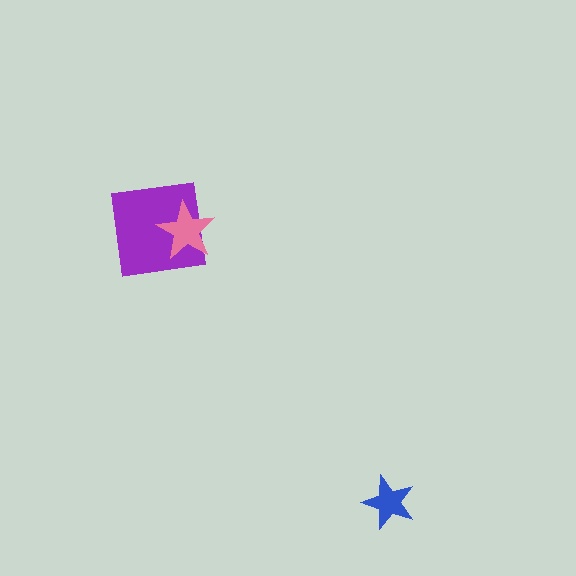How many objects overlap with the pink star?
1 object overlaps with the pink star.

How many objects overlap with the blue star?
0 objects overlap with the blue star.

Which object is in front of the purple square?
The pink star is in front of the purple square.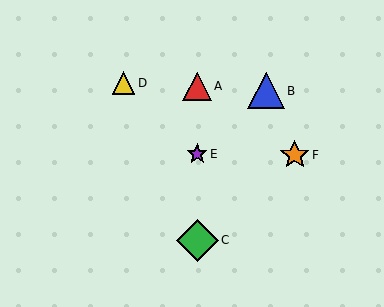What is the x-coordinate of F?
Object F is at x≈295.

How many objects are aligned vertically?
3 objects (A, C, E) are aligned vertically.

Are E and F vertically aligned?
No, E is at x≈197 and F is at x≈295.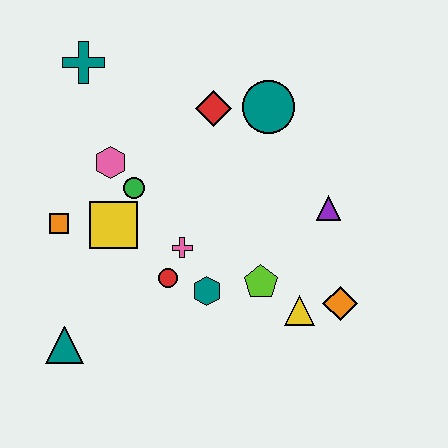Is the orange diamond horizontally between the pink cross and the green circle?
No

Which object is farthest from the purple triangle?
The teal triangle is farthest from the purple triangle.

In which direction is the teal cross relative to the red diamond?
The teal cross is to the left of the red diamond.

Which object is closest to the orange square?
The yellow square is closest to the orange square.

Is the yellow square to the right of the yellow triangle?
No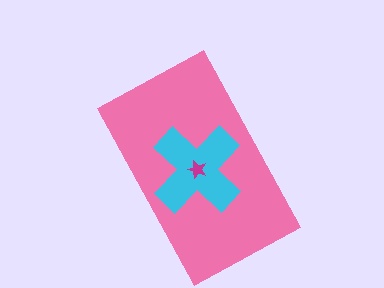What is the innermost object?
The magenta star.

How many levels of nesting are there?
3.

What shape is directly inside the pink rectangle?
The cyan cross.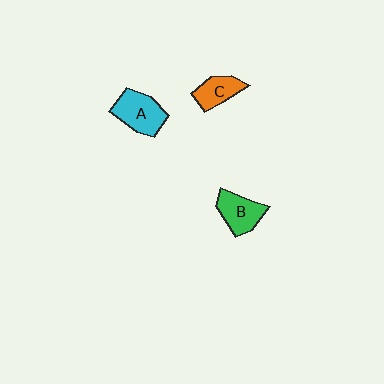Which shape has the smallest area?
Shape C (orange).